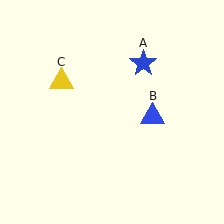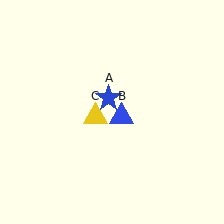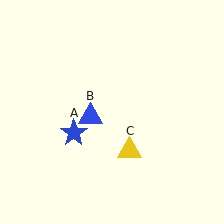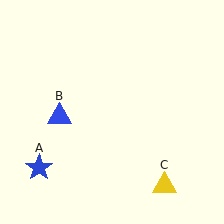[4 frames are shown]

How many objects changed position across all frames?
3 objects changed position: blue star (object A), blue triangle (object B), yellow triangle (object C).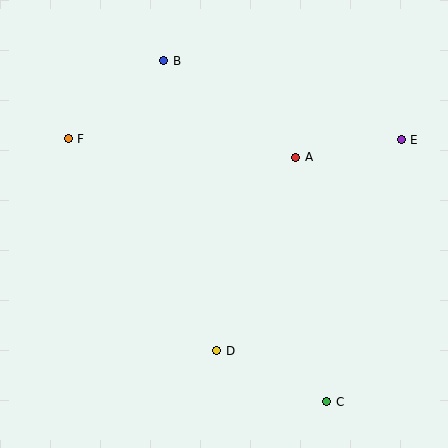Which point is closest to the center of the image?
Point A at (296, 157) is closest to the center.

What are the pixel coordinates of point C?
Point C is at (327, 402).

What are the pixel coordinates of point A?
Point A is at (296, 157).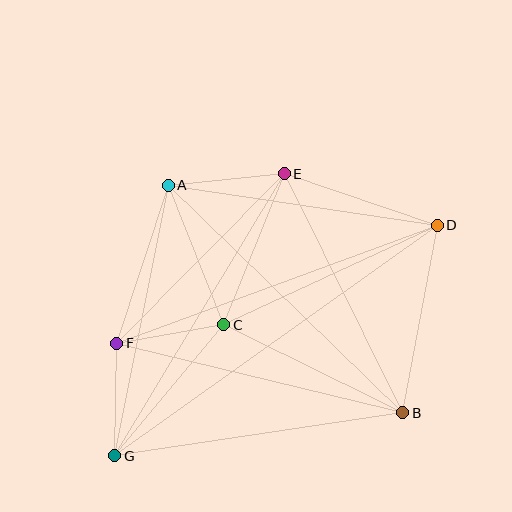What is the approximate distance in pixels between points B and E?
The distance between B and E is approximately 267 pixels.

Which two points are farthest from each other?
Points D and G are farthest from each other.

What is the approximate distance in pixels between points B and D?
The distance between B and D is approximately 191 pixels.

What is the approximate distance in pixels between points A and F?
The distance between A and F is approximately 166 pixels.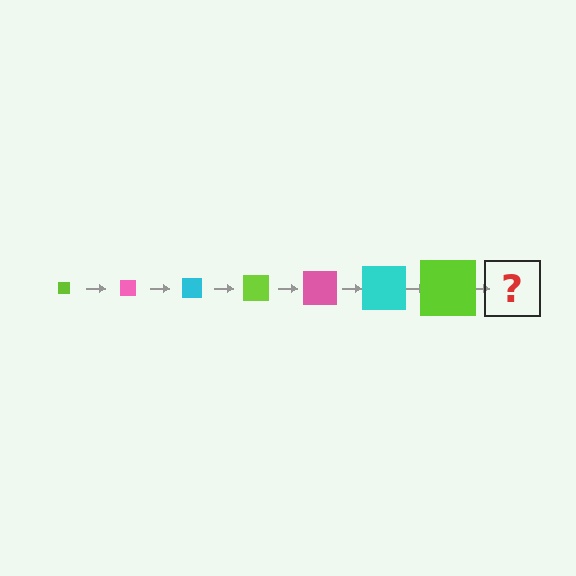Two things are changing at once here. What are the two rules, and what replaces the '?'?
The two rules are that the square grows larger each step and the color cycles through lime, pink, and cyan. The '?' should be a pink square, larger than the previous one.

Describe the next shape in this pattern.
It should be a pink square, larger than the previous one.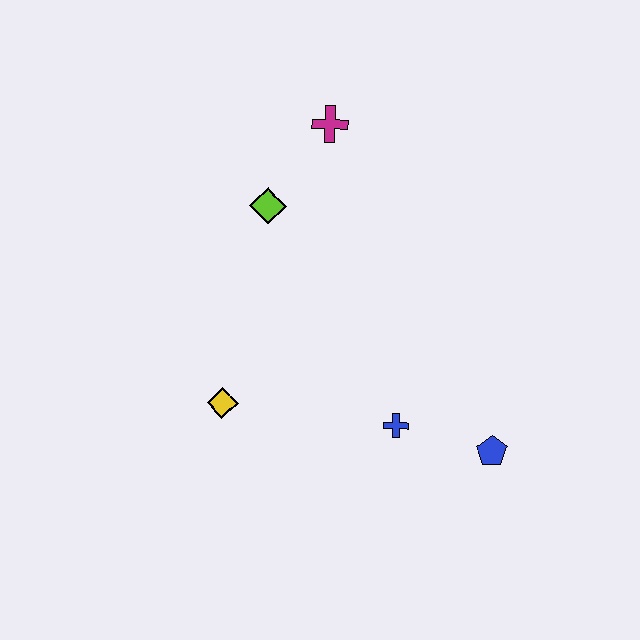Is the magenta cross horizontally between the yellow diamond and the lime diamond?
No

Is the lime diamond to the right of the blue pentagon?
No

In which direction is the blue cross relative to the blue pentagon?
The blue cross is to the left of the blue pentagon.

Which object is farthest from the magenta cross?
The blue pentagon is farthest from the magenta cross.